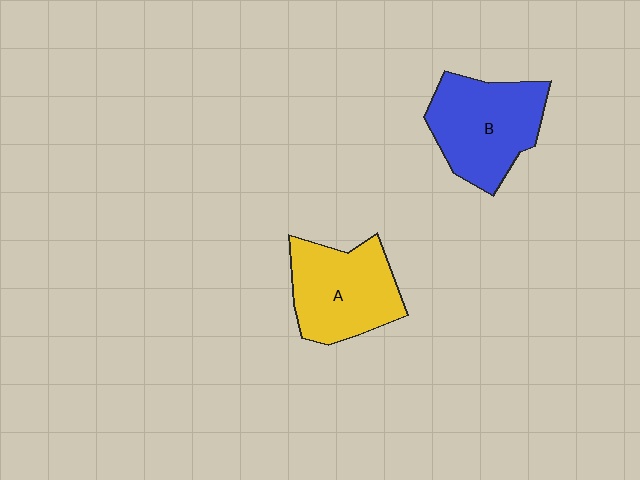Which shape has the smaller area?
Shape A (yellow).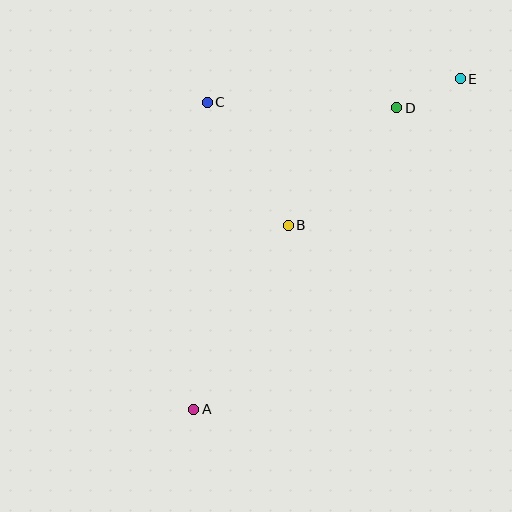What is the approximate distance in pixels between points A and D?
The distance between A and D is approximately 363 pixels.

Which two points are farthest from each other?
Points A and E are farthest from each other.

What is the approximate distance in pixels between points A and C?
The distance between A and C is approximately 308 pixels.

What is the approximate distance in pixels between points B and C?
The distance between B and C is approximately 147 pixels.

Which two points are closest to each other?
Points D and E are closest to each other.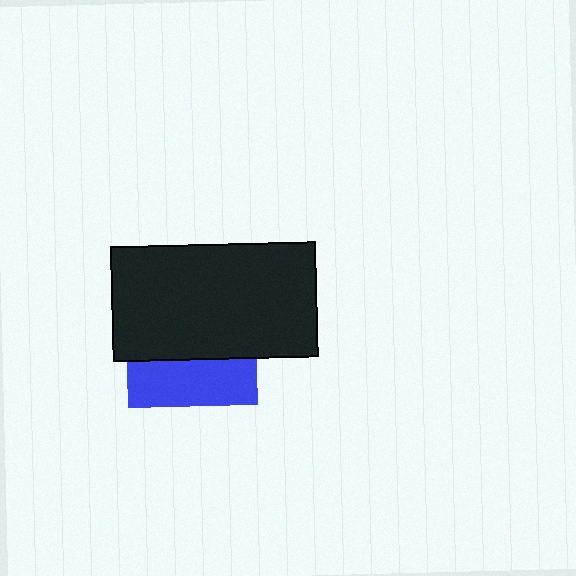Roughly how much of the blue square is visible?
A small part of it is visible (roughly 35%).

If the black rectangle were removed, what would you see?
You would see the complete blue square.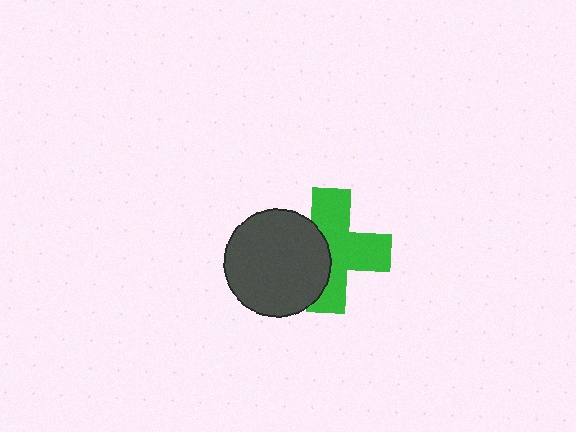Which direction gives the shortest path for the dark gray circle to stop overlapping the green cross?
Moving left gives the shortest separation.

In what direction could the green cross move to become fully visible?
The green cross could move right. That would shift it out from behind the dark gray circle entirely.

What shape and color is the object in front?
The object in front is a dark gray circle.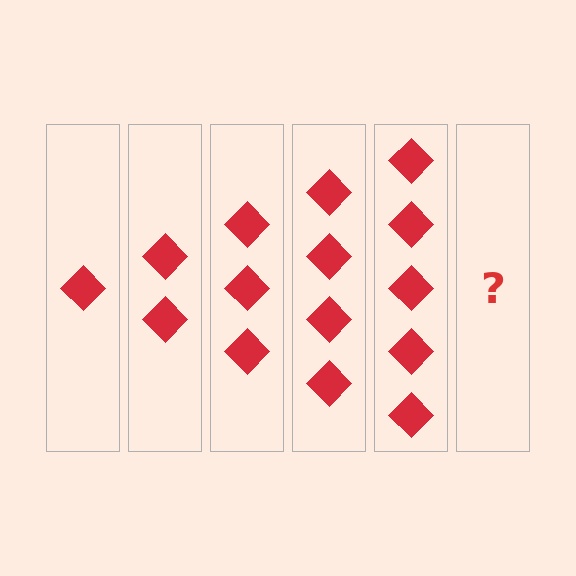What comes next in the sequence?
The next element should be 6 diamonds.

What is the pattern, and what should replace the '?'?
The pattern is that each step adds one more diamond. The '?' should be 6 diamonds.